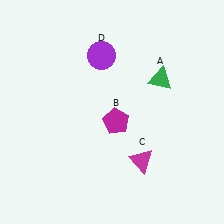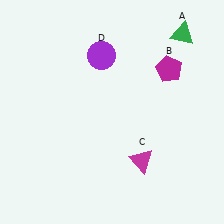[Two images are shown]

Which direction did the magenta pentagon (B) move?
The magenta pentagon (B) moved right.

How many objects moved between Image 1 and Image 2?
2 objects moved between the two images.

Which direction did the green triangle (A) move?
The green triangle (A) moved up.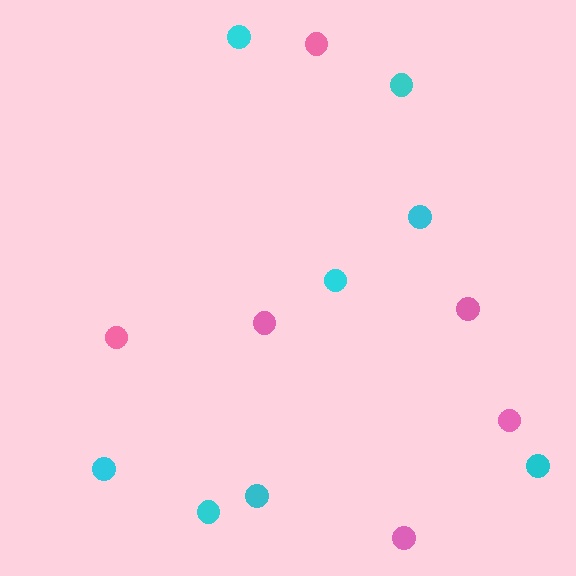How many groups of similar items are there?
There are 2 groups: one group of pink circles (6) and one group of cyan circles (8).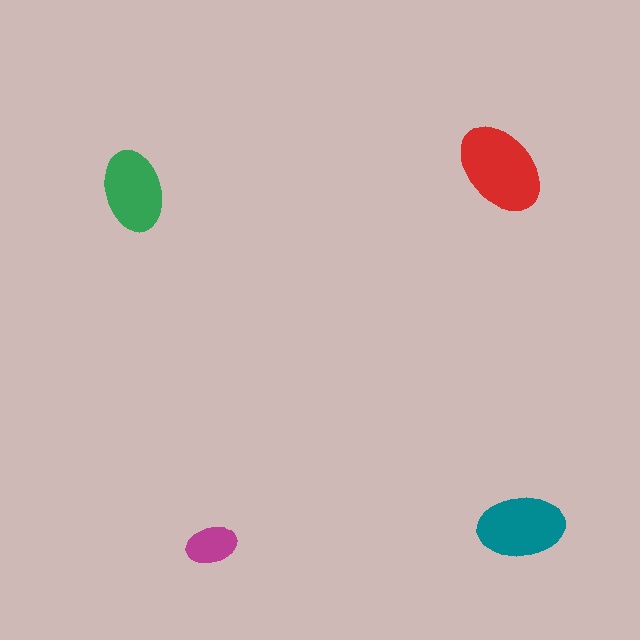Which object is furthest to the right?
The teal ellipse is rightmost.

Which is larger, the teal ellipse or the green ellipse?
The teal one.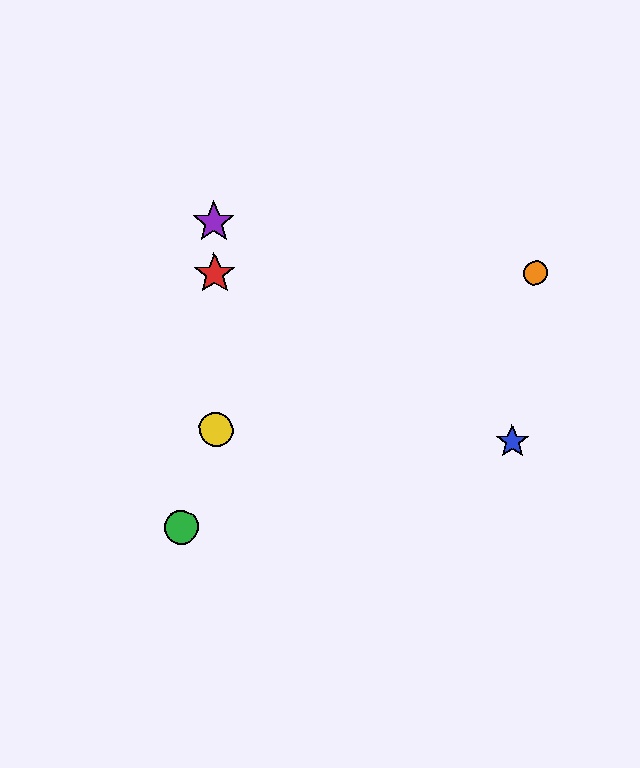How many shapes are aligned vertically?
3 shapes (the red star, the yellow circle, the purple star) are aligned vertically.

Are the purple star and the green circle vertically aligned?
No, the purple star is at x≈214 and the green circle is at x≈181.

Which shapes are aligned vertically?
The red star, the yellow circle, the purple star are aligned vertically.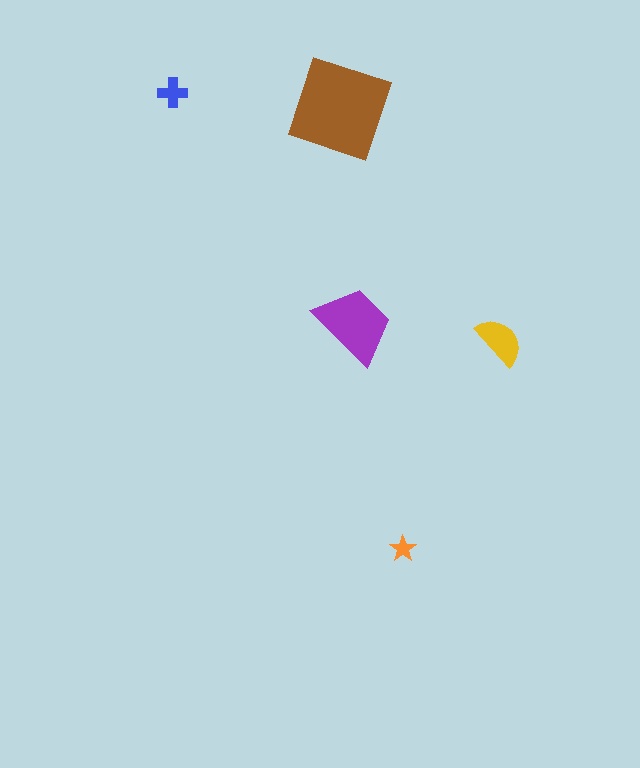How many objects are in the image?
There are 5 objects in the image.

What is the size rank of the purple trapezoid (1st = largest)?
2nd.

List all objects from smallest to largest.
The orange star, the blue cross, the yellow semicircle, the purple trapezoid, the brown diamond.